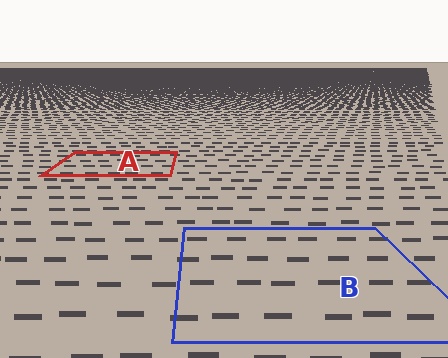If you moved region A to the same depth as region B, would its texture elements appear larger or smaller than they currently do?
They would appear larger. At a closer depth, the same texture elements are projected at a bigger on-screen size.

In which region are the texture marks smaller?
The texture marks are smaller in region A, because it is farther away.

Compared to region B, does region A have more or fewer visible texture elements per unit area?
Region A has more texture elements per unit area — they are packed more densely because it is farther away.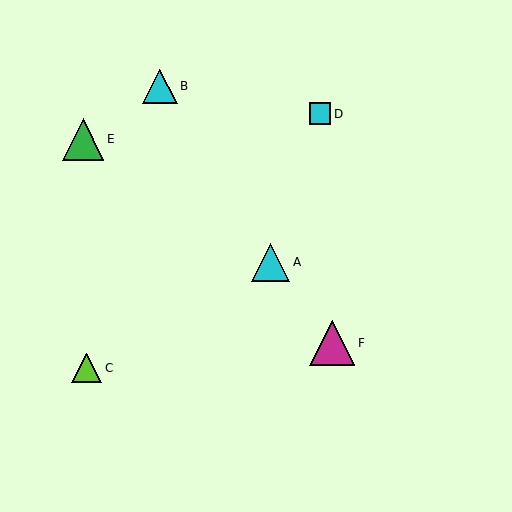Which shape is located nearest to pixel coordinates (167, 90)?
The cyan triangle (labeled B) at (160, 86) is nearest to that location.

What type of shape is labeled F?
Shape F is a magenta triangle.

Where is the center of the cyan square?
The center of the cyan square is at (320, 114).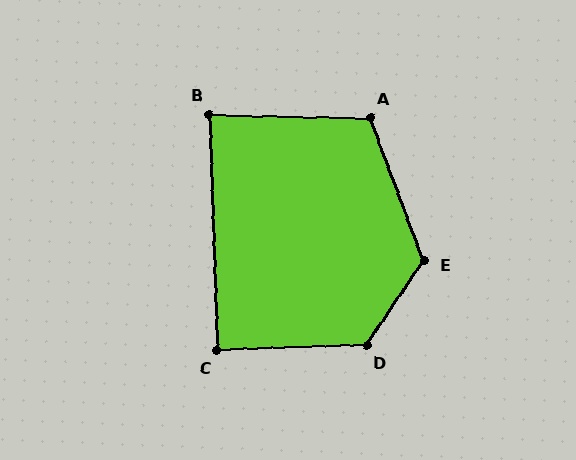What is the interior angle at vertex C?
Approximately 90 degrees (approximately right).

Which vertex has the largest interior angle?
D, at approximately 126 degrees.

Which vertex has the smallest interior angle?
B, at approximately 87 degrees.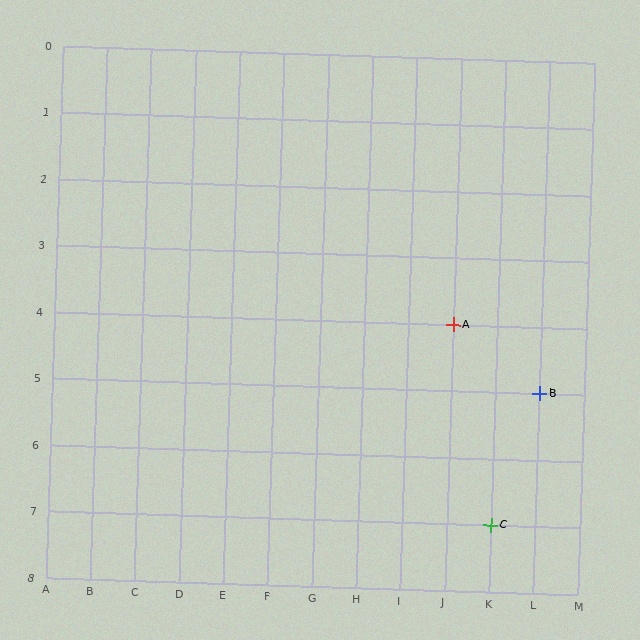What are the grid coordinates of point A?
Point A is at grid coordinates (J, 4).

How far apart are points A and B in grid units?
Points A and B are 2 columns and 1 row apart (about 2.2 grid units diagonally).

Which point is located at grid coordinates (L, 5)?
Point B is at (L, 5).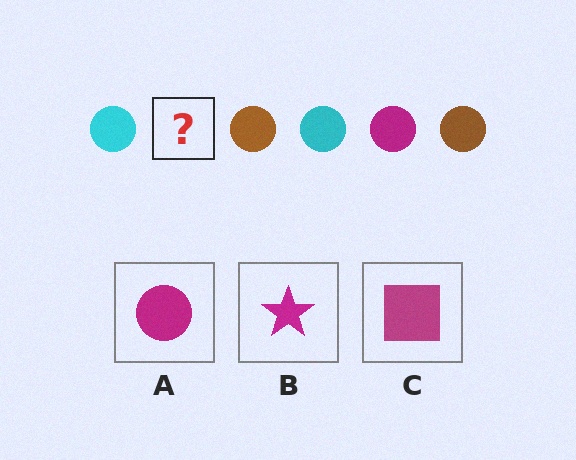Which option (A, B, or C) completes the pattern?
A.